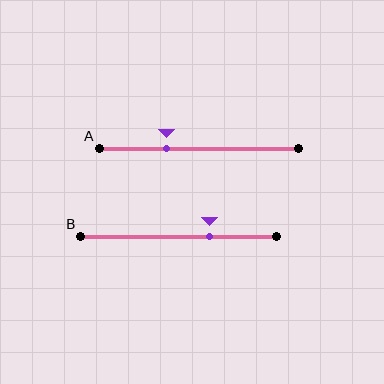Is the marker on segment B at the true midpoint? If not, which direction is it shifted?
No, the marker on segment B is shifted to the right by about 15% of the segment length.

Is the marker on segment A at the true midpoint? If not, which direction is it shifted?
No, the marker on segment A is shifted to the left by about 16% of the segment length.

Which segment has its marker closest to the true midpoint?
Segment B has its marker closest to the true midpoint.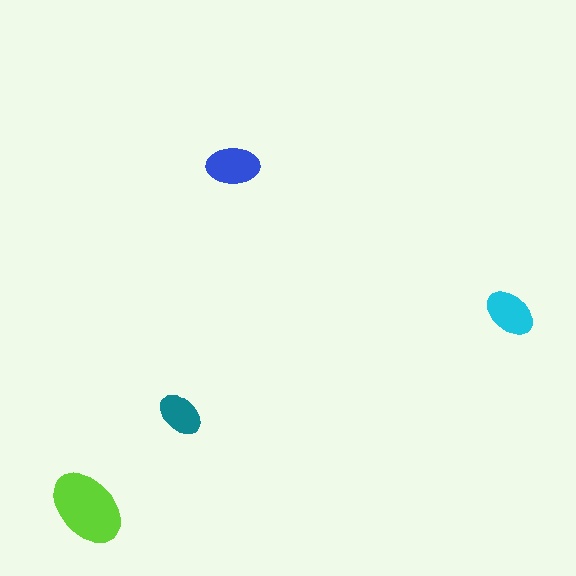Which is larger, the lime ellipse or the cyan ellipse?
The lime one.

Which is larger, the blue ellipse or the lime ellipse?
The lime one.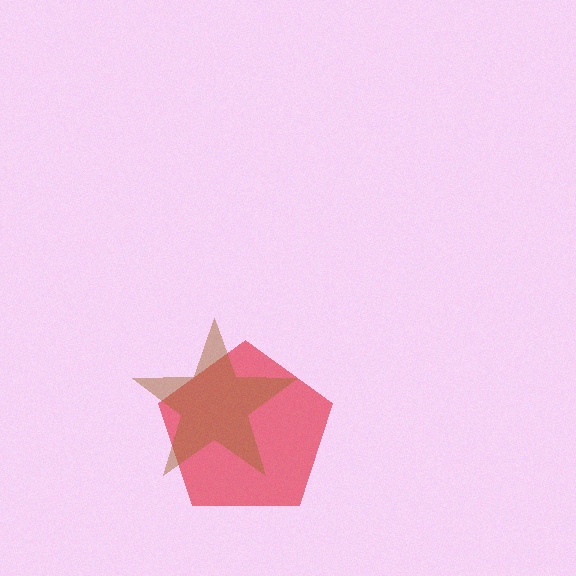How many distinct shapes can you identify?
There are 2 distinct shapes: a red pentagon, a brown star.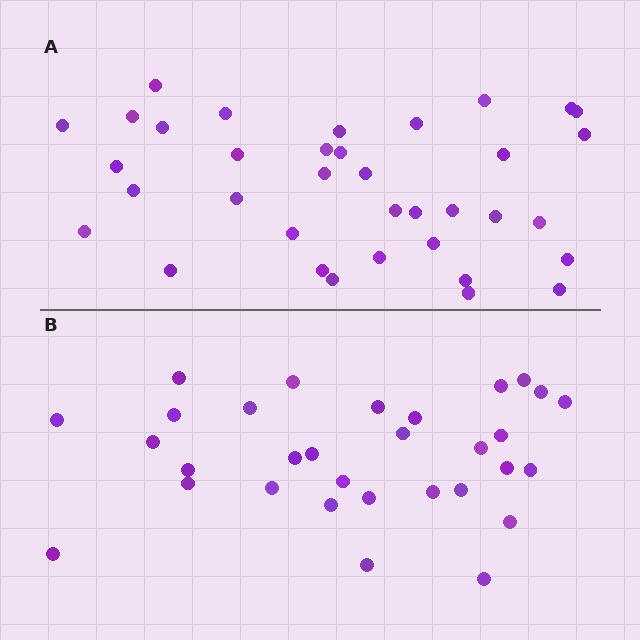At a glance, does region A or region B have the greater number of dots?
Region A (the top region) has more dots.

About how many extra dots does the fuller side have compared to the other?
Region A has about 5 more dots than region B.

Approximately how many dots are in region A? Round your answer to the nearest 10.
About 40 dots. (The exact count is 36, which rounds to 40.)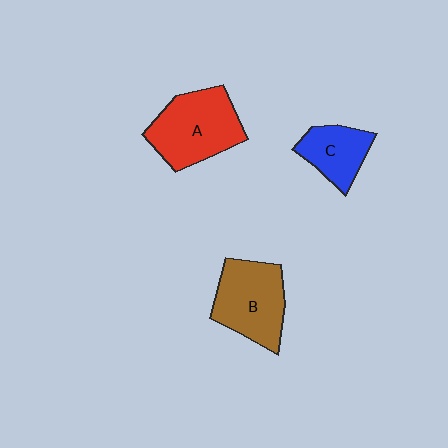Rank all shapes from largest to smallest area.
From largest to smallest: A (red), B (brown), C (blue).